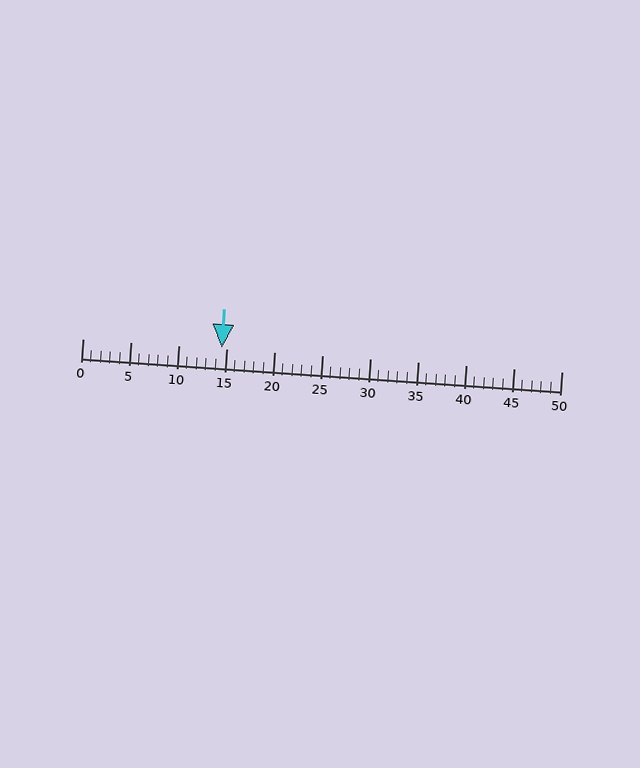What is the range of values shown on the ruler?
The ruler shows values from 0 to 50.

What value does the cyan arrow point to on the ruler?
The cyan arrow points to approximately 14.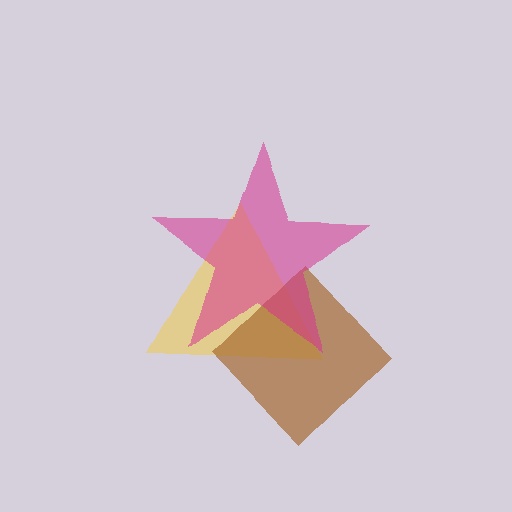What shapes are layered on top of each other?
The layered shapes are: a yellow triangle, a brown diamond, a magenta star.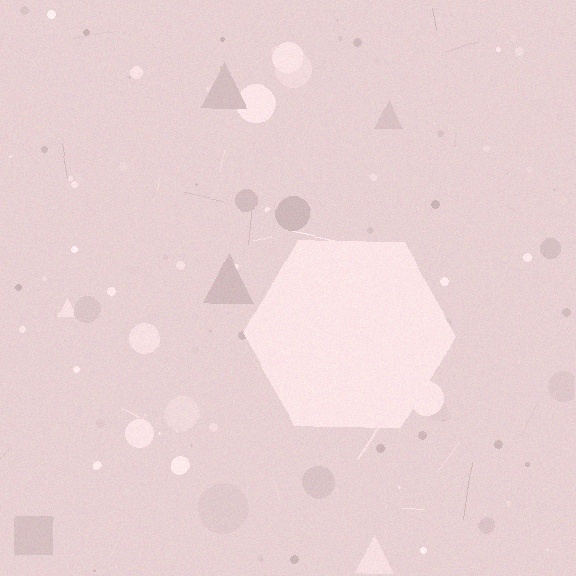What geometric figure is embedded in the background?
A hexagon is embedded in the background.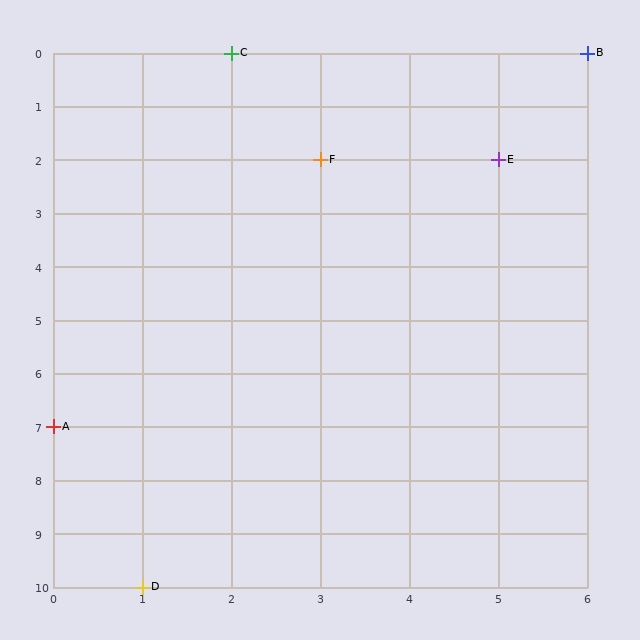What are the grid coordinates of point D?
Point D is at grid coordinates (1, 10).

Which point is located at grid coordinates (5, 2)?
Point E is at (5, 2).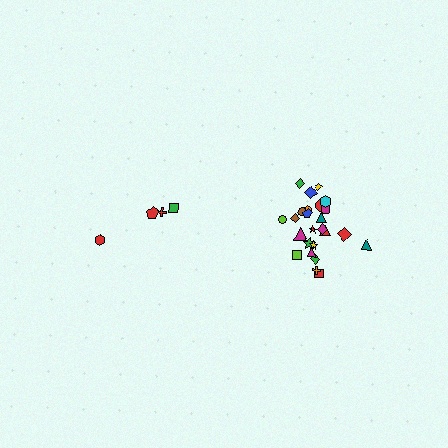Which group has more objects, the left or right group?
The right group.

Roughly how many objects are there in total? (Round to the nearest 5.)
Roughly 30 objects in total.